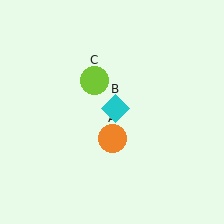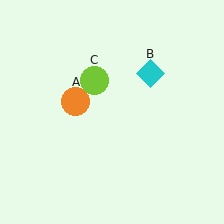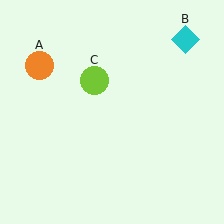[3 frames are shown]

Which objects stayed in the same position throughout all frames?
Lime circle (object C) remained stationary.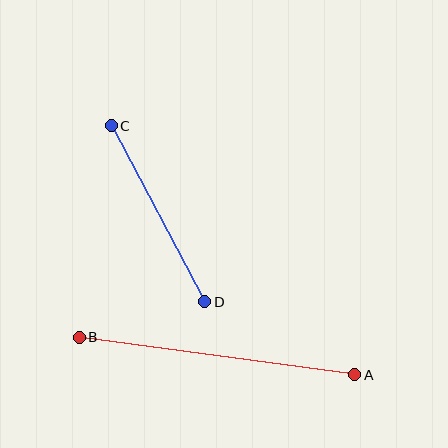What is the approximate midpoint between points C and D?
The midpoint is at approximately (158, 214) pixels.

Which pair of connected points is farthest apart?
Points A and B are farthest apart.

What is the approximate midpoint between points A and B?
The midpoint is at approximately (217, 356) pixels.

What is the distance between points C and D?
The distance is approximately 199 pixels.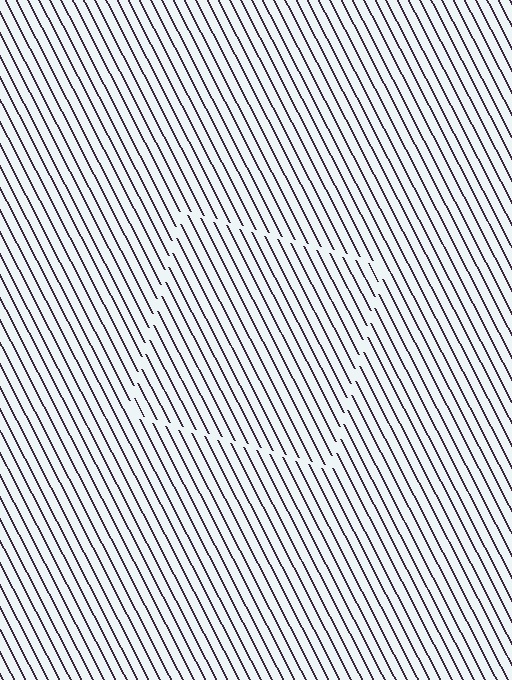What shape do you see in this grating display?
An illusory square. The interior of the shape contains the same grating, shifted by half a period — the contour is defined by the phase discontinuity where line-ends from the inner and outer gratings abut.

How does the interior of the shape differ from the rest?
The interior of the shape contains the same grating, shifted by half a period — the contour is defined by the phase discontinuity where line-ends from the inner and outer gratings abut.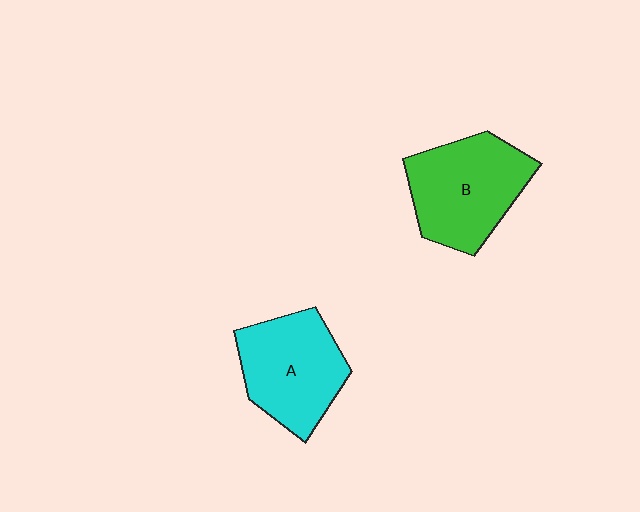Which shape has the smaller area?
Shape A (cyan).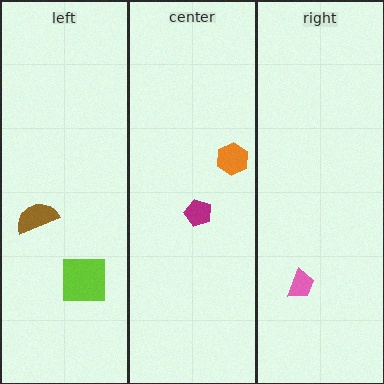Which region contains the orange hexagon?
The center region.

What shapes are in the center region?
The orange hexagon, the magenta pentagon.